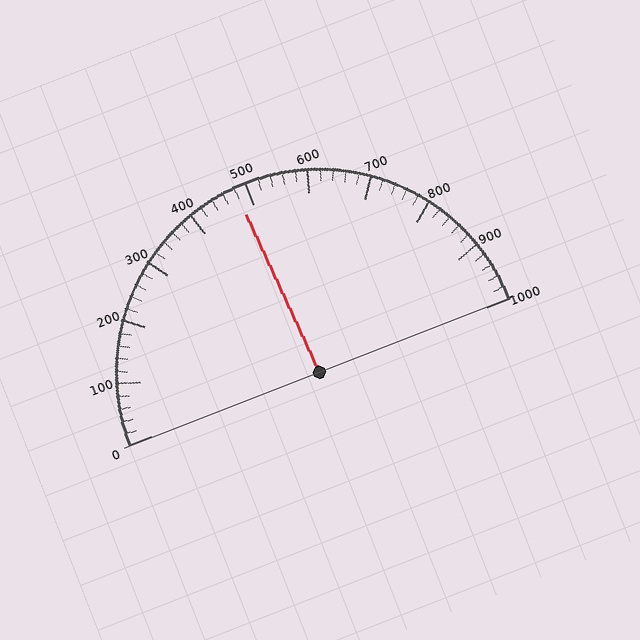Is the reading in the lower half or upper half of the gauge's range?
The reading is in the lower half of the range (0 to 1000).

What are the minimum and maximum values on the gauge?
The gauge ranges from 0 to 1000.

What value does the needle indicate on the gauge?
The needle indicates approximately 480.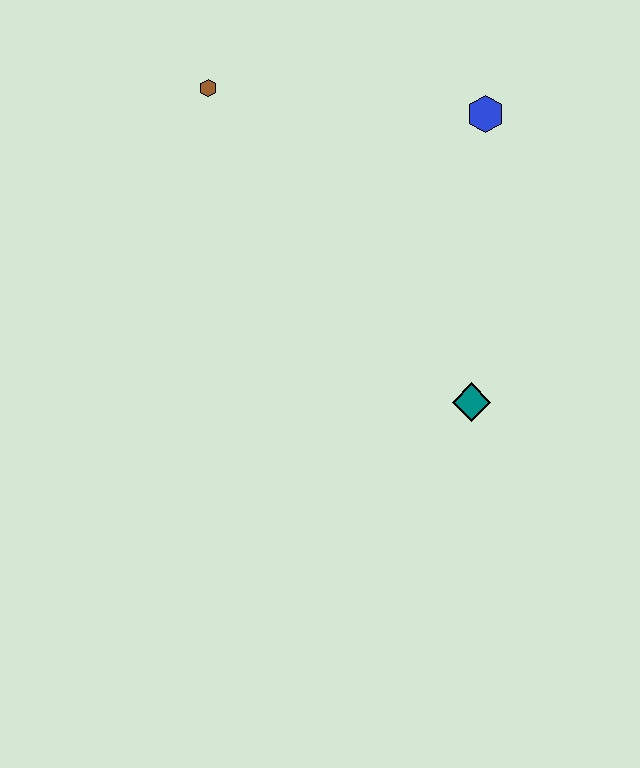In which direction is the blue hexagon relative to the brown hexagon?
The blue hexagon is to the right of the brown hexagon.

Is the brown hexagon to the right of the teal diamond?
No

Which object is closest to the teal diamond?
The blue hexagon is closest to the teal diamond.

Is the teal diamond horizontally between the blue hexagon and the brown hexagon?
Yes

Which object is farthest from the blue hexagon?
The teal diamond is farthest from the blue hexagon.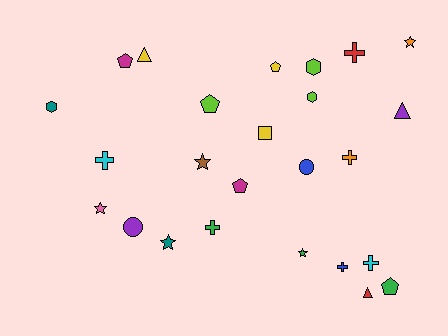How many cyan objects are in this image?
There are 2 cyan objects.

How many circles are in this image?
There are 2 circles.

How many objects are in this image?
There are 25 objects.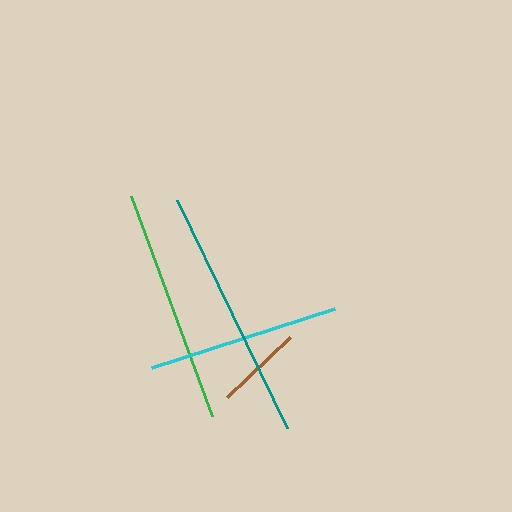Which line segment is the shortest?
The brown line is the shortest at approximately 87 pixels.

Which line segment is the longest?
The teal line is the longest at approximately 254 pixels.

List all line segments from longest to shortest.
From longest to shortest: teal, green, cyan, brown.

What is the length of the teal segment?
The teal segment is approximately 254 pixels long.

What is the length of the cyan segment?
The cyan segment is approximately 192 pixels long.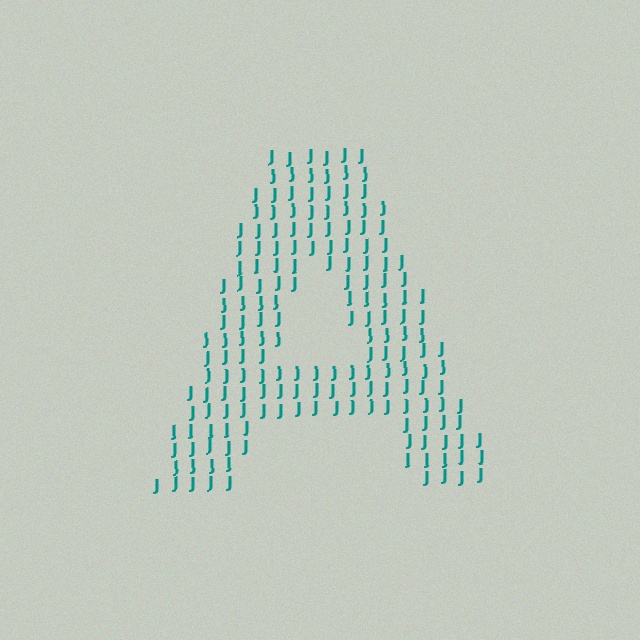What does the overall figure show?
The overall figure shows the letter A.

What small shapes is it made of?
It is made of small letter J's.